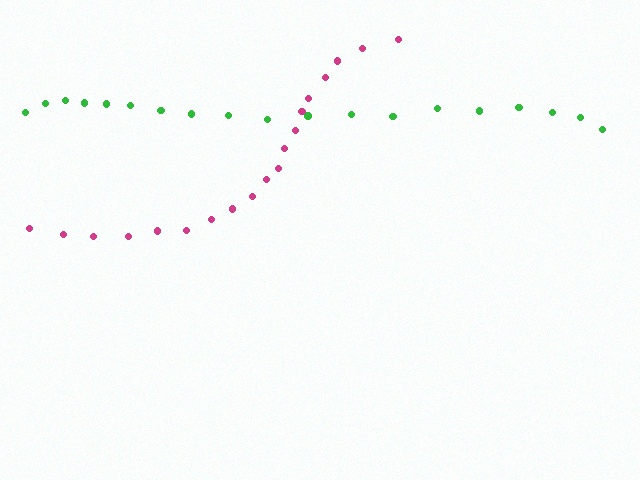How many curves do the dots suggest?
There are 2 distinct paths.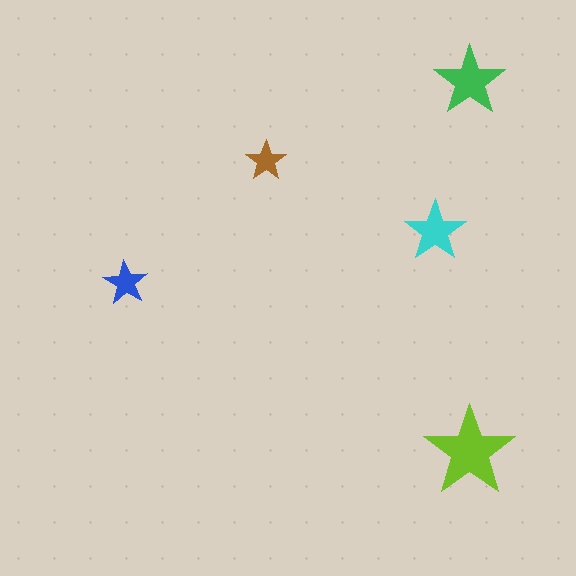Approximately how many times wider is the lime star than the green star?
About 1.5 times wider.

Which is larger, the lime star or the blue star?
The lime one.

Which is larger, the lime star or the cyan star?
The lime one.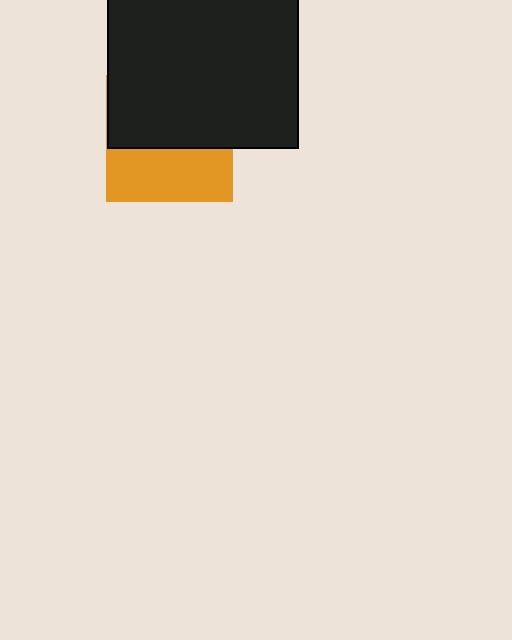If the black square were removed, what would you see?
You would see the complete orange square.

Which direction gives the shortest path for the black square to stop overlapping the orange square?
Moving up gives the shortest separation.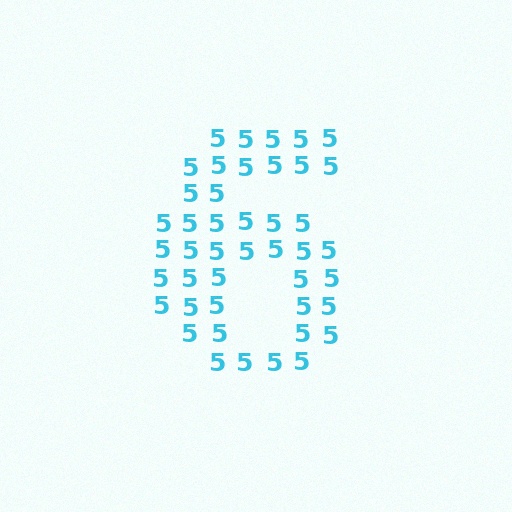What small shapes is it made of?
It is made of small digit 5's.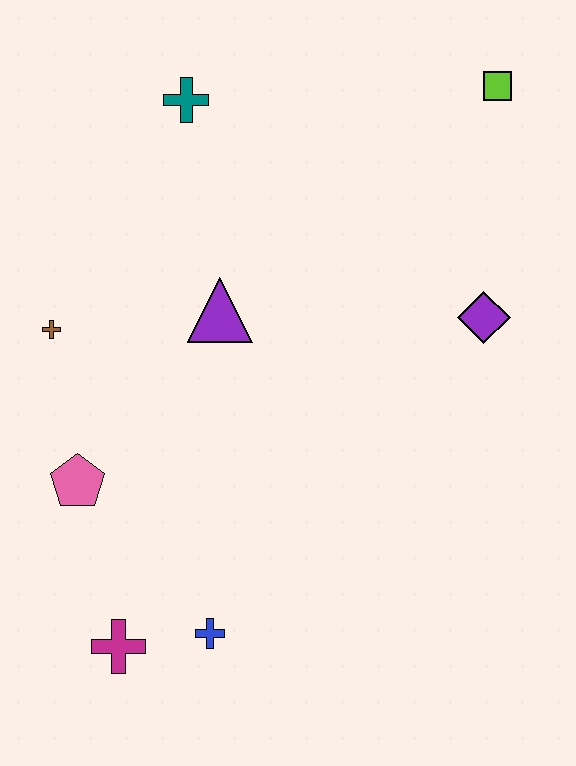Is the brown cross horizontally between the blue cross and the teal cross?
No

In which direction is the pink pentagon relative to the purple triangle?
The pink pentagon is below the purple triangle.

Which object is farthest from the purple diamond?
The magenta cross is farthest from the purple diamond.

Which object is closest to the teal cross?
The purple triangle is closest to the teal cross.